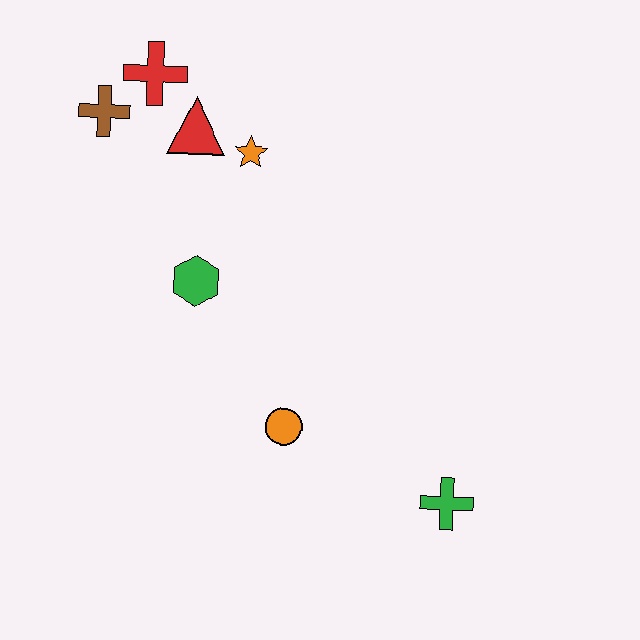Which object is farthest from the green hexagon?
The green cross is farthest from the green hexagon.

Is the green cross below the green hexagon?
Yes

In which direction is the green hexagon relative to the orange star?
The green hexagon is below the orange star.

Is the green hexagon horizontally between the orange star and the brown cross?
Yes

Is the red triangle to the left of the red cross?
No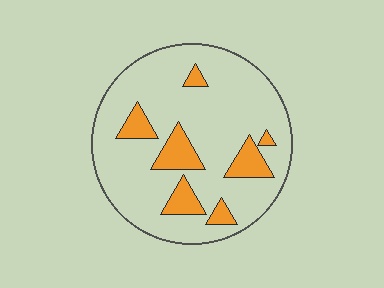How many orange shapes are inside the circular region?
7.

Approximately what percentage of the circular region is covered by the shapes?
Approximately 15%.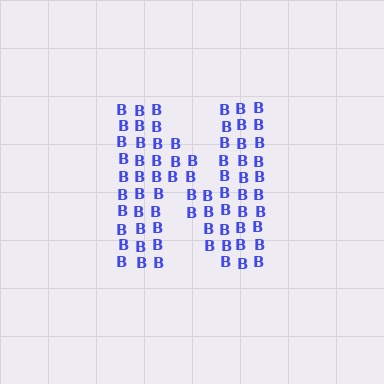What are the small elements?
The small elements are letter B's.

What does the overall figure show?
The overall figure shows the letter N.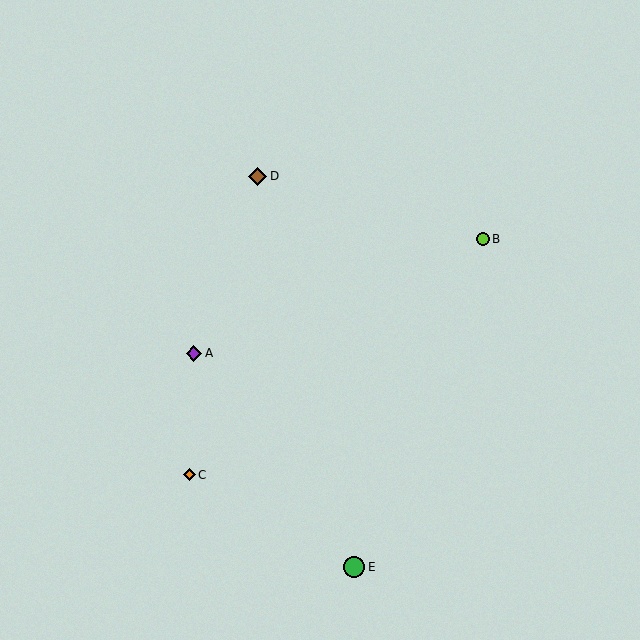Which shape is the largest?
The green circle (labeled E) is the largest.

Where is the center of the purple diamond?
The center of the purple diamond is at (194, 353).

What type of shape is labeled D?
Shape D is a brown diamond.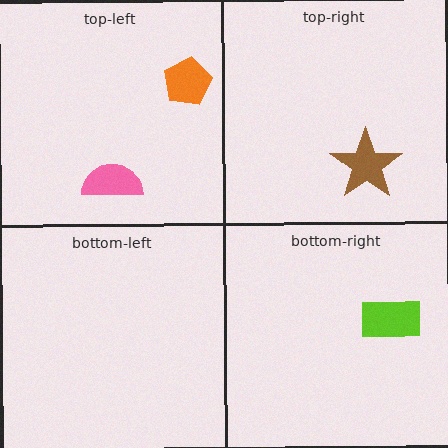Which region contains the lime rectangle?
The bottom-right region.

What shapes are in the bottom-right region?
The lime rectangle.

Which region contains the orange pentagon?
The top-left region.